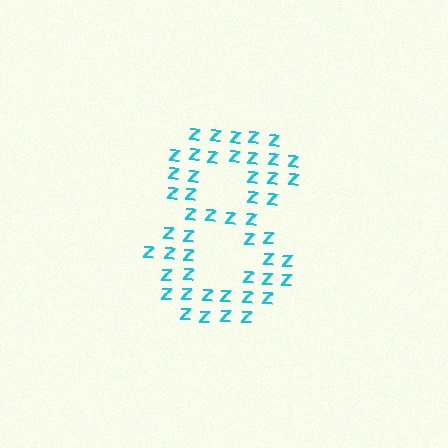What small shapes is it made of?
It is made of small letter Z's.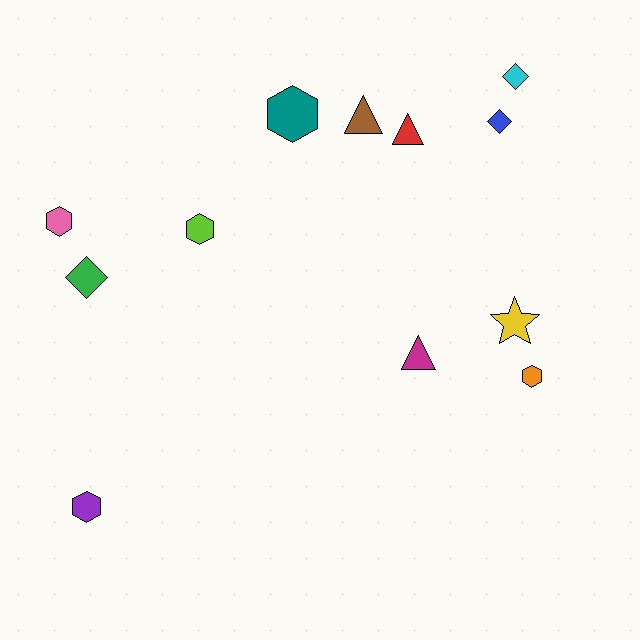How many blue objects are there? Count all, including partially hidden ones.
There is 1 blue object.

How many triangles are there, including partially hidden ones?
There are 3 triangles.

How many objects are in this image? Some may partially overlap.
There are 12 objects.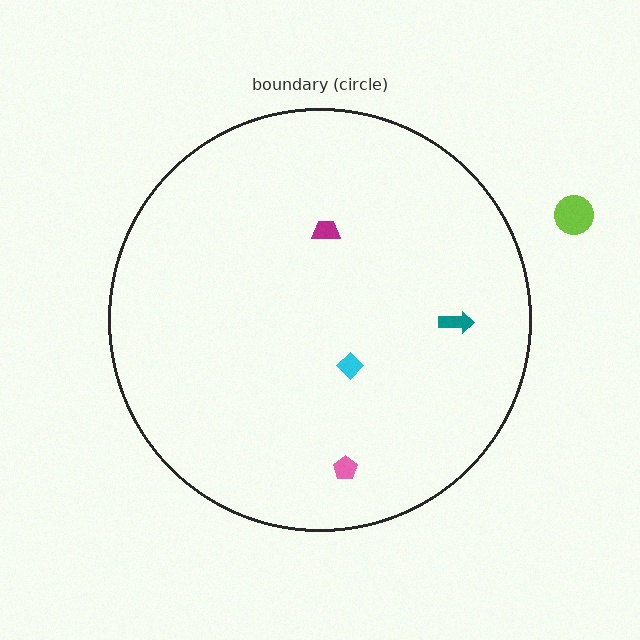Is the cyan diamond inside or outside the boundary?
Inside.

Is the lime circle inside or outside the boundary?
Outside.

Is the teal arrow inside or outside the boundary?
Inside.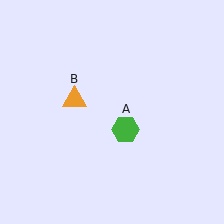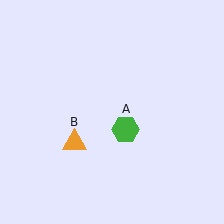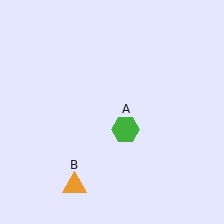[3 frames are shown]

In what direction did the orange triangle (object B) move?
The orange triangle (object B) moved down.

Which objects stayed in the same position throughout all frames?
Green hexagon (object A) remained stationary.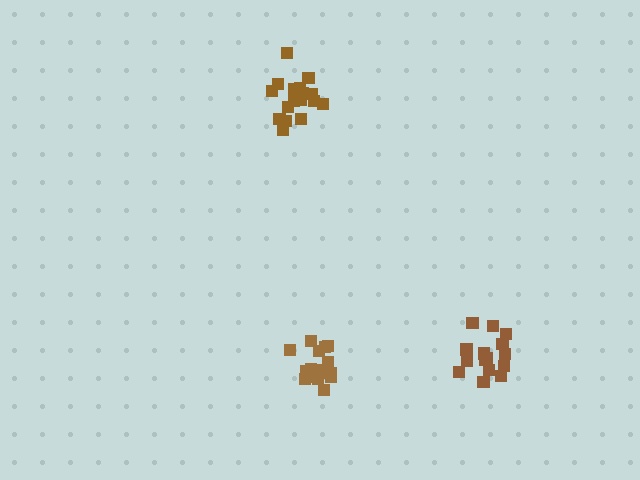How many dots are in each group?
Group 1: 16 dots, Group 2: 18 dots, Group 3: 15 dots (49 total).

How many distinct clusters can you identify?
There are 3 distinct clusters.